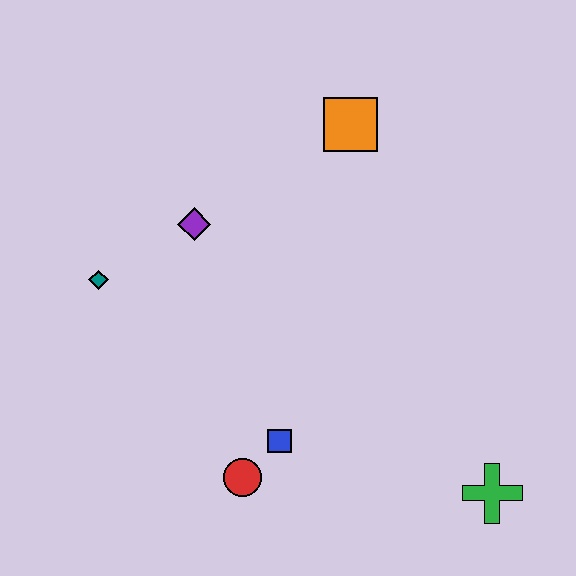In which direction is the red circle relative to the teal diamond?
The red circle is below the teal diamond.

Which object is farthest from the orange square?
The green cross is farthest from the orange square.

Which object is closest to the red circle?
The blue square is closest to the red circle.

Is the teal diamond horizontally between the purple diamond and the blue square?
No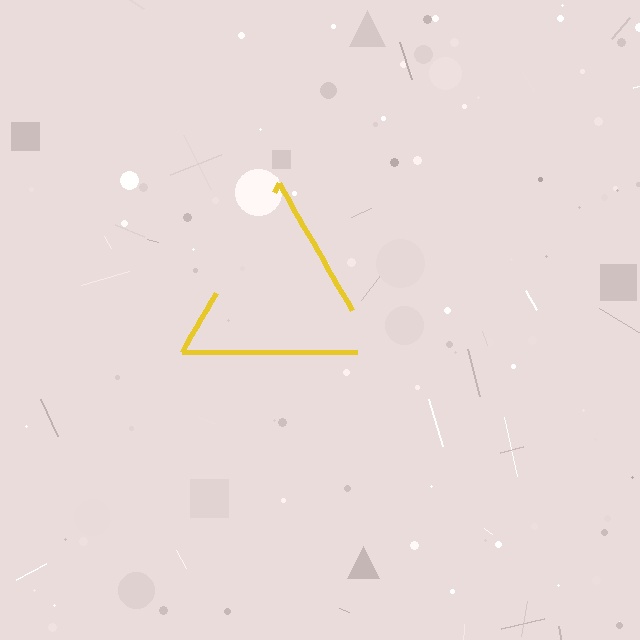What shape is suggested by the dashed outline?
The dashed outline suggests a triangle.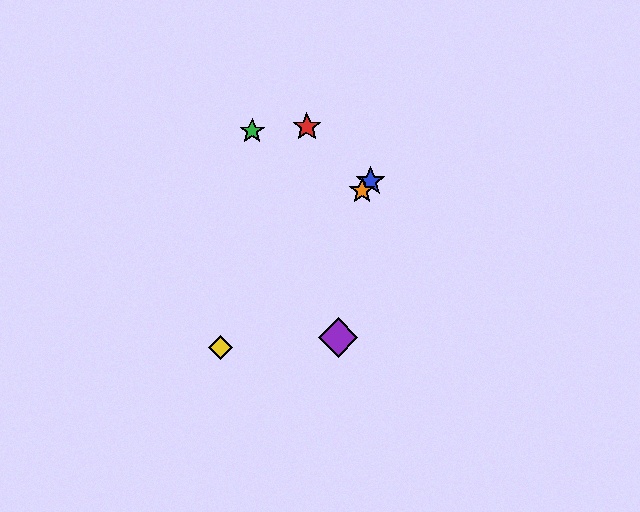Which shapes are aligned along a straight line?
The blue star, the yellow diamond, the orange star are aligned along a straight line.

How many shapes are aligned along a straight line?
3 shapes (the blue star, the yellow diamond, the orange star) are aligned along a straight line.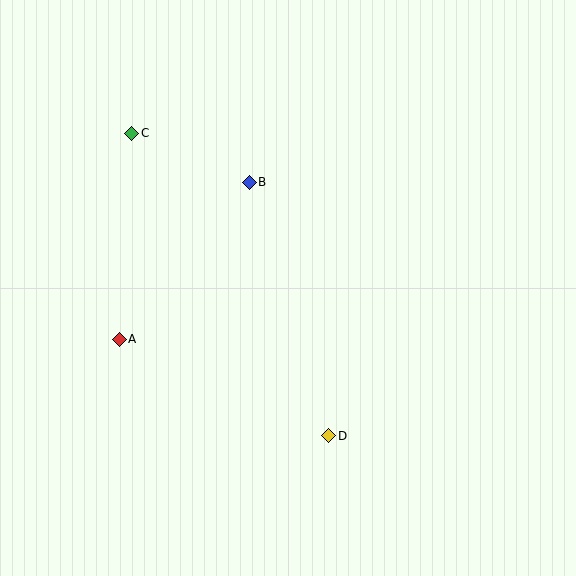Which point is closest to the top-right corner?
Point B is closest to the top-right corner.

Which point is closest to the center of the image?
Point B at (249, 182) is closest to the center.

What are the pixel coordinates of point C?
Point C is at (132, 133).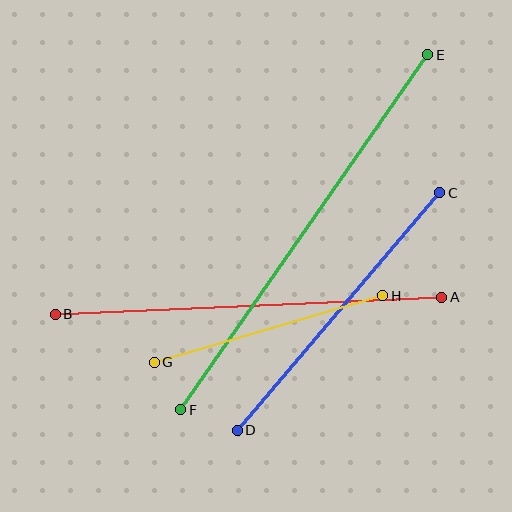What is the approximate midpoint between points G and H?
The midpoint is at approximately (269, 329) pixels.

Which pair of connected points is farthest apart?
Points E and F are farthest apart.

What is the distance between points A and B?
The distance is approximately 387 pixels.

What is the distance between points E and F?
The distance is approximately 432 pixels.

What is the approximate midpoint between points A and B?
The midpoint is at approximately (248, 306) pixels.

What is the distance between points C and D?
The distance is approximately 312 pixels.